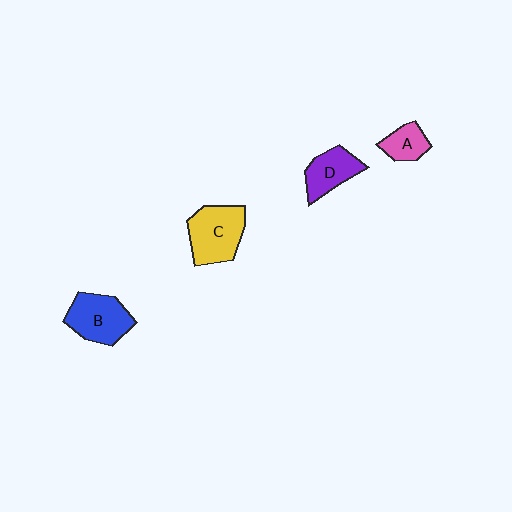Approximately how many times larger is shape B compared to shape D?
Approximately 1.3 times.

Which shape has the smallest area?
Shape A (pink).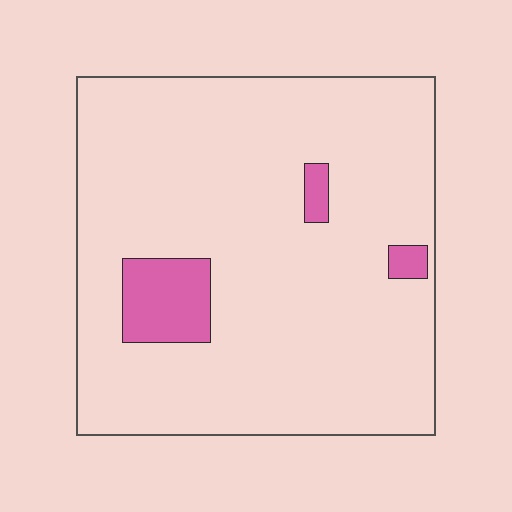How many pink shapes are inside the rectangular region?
3.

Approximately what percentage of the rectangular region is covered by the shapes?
Approximately 10%.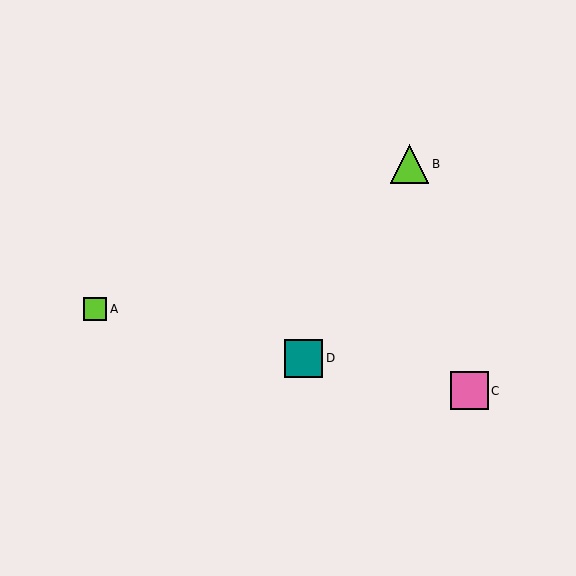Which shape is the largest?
The lime triangle (labeled B) is the largest.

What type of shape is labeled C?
Shape C is a pink square.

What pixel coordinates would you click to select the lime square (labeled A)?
Click at (95, 309) to select the lime square A.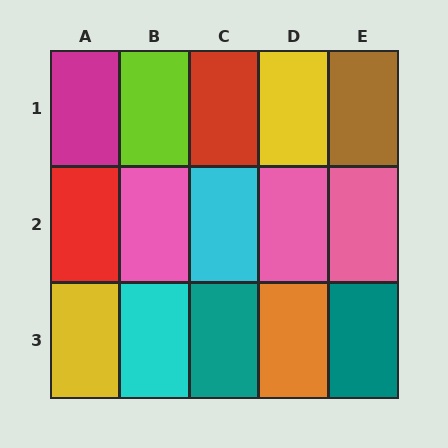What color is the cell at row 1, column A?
Magenta.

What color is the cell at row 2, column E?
Pink.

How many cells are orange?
1 cell is orange.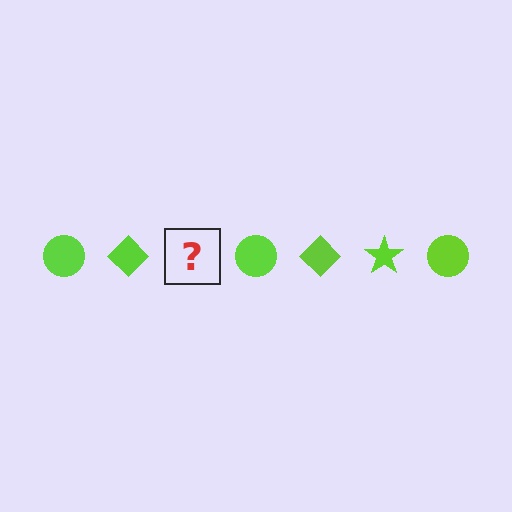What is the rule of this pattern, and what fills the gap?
The rule is that the pattern cycles through circle, diamond, star shapes in lime. The gap should be filled with a lime star.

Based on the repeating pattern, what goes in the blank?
The blank should be a lime star.